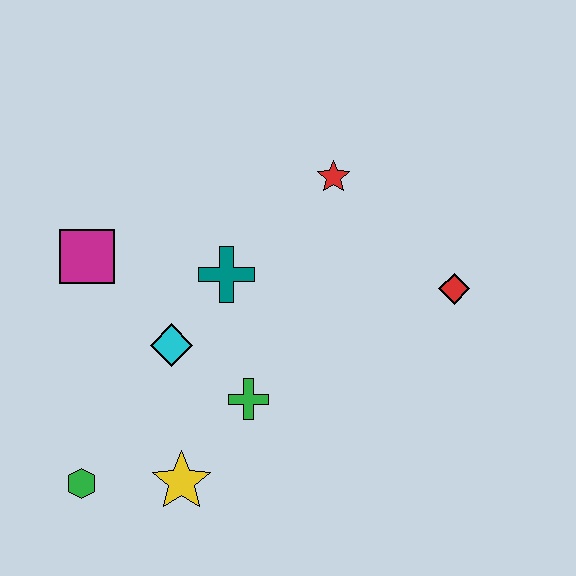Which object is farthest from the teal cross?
The green hexagon is farthest from the teal cross.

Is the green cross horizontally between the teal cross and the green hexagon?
No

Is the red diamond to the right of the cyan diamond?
Yes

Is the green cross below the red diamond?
Yes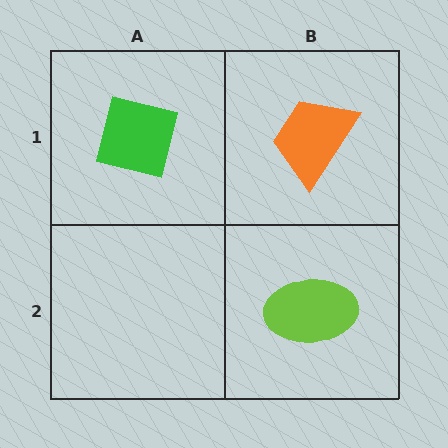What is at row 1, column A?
A green square.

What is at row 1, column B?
An orange trapezoid.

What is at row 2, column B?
A lime ellipse.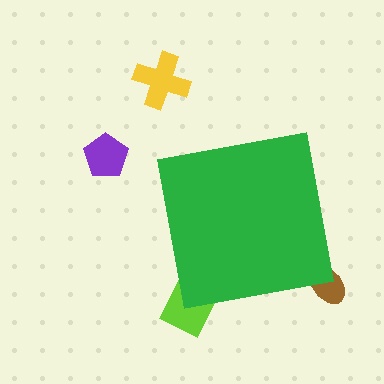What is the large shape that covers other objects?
A green square.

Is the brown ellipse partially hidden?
Yes, the brown ellipse is partially hidden behind the green square.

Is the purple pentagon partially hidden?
No, the purple pentagon is fully visible.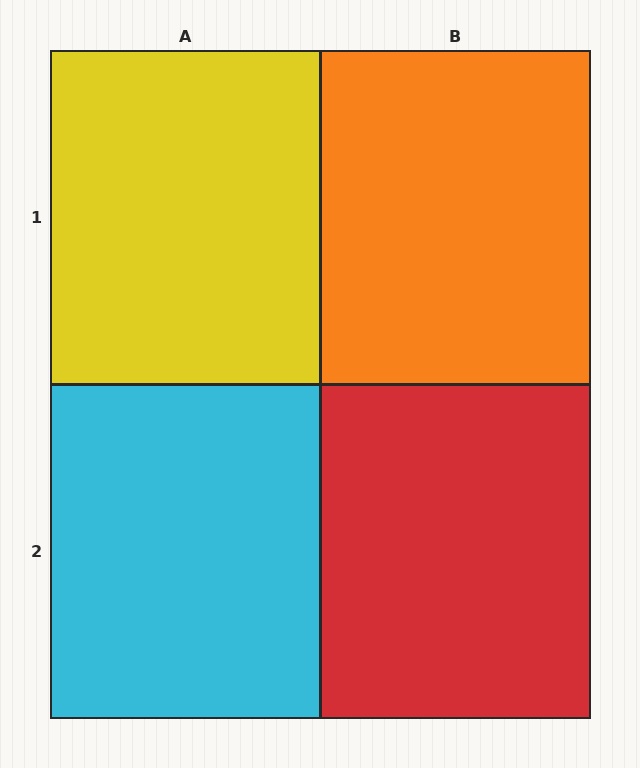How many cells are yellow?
1 cell is yellow.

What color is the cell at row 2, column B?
Red.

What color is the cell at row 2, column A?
Cyan.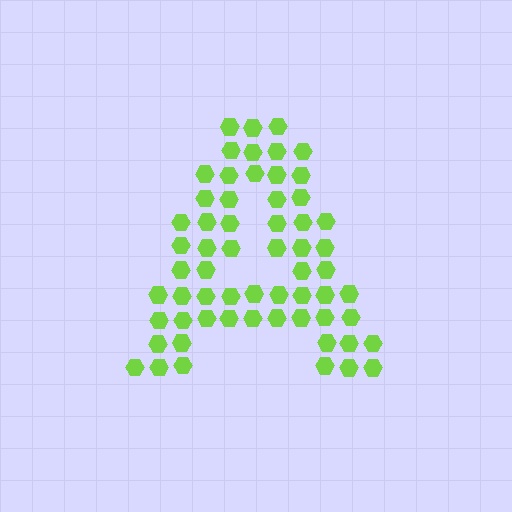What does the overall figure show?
The overall figure shows the letter A.